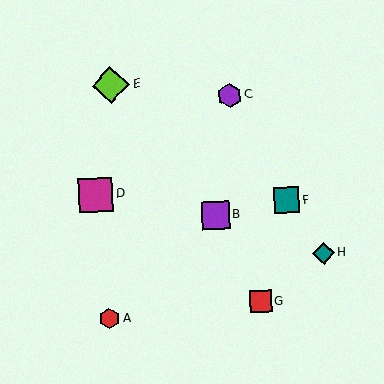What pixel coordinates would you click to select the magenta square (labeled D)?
Click at (96, 195) to select the magenta square D.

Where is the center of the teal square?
The center of the teal square is at (287, 200).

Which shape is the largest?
The lime diamond (labeled E) is the largest.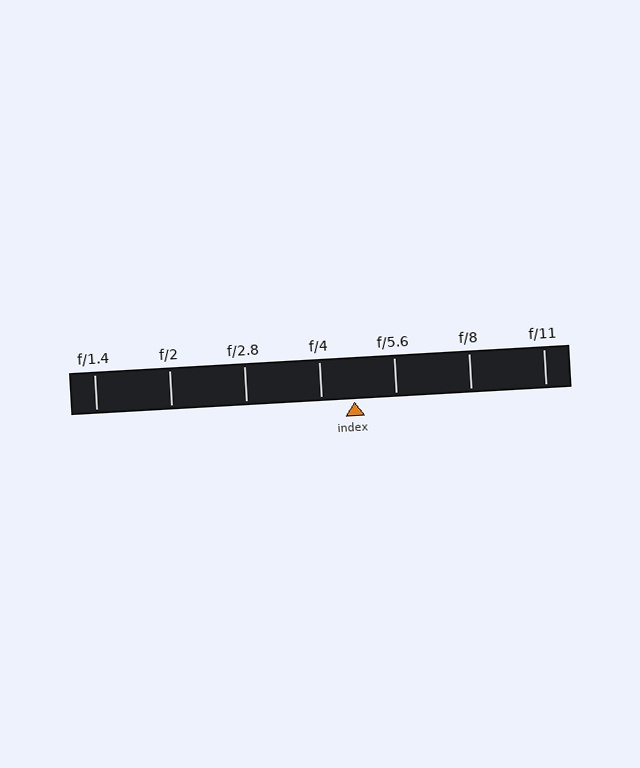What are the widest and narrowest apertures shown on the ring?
The widest aperture shown is f/1.4 and the narrowest is f/11.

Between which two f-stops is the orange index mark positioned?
The index mark is between f/4 and f/5.6.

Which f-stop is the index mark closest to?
The index mark is closest to f/4.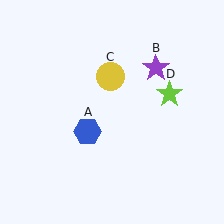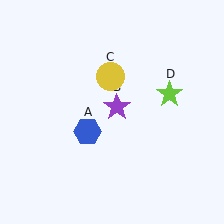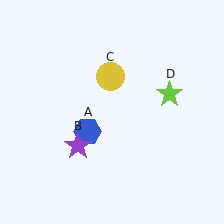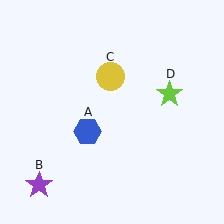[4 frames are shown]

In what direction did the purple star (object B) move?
The purple star (object B) moved down and to the left.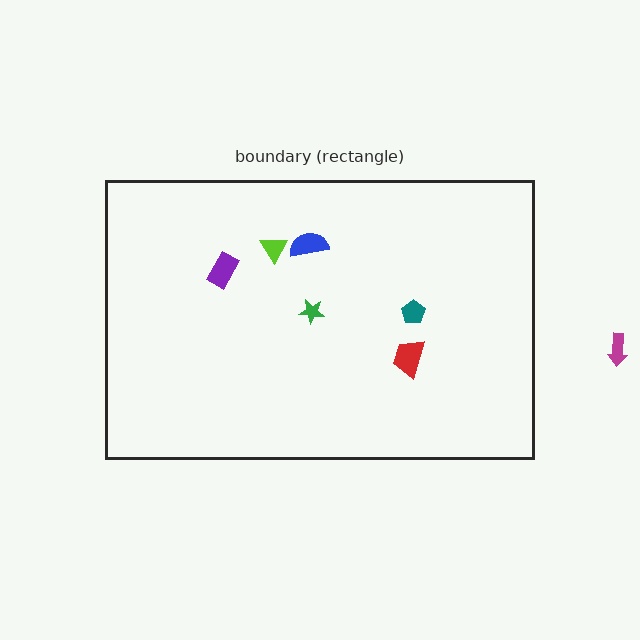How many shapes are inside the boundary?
6 inside, 1 outside.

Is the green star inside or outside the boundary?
Inside.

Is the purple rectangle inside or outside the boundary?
Inside.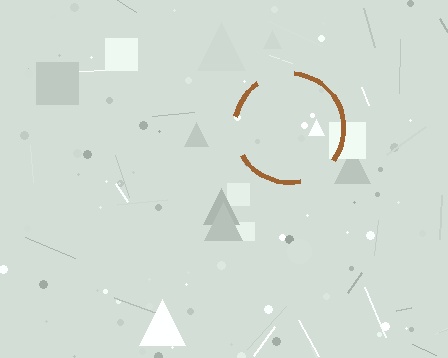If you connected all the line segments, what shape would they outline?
They would outline a circle.